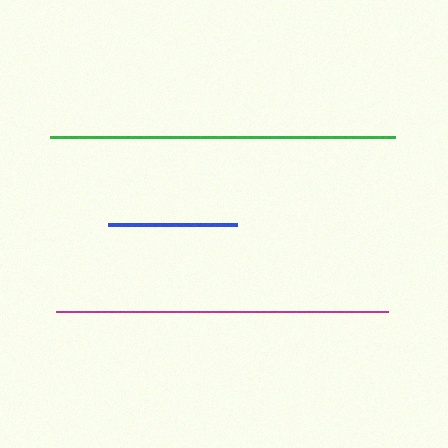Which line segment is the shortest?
The blue line is the shortest at approximately 130 pixels.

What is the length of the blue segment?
The blue segment is approximately 130 pixels long.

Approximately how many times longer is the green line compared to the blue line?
The green line is approximately 2.7 times the length of the blue line.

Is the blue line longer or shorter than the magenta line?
The magenta line is longer than the blue line.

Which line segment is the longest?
The green line is the longest at approximately 346 pixels.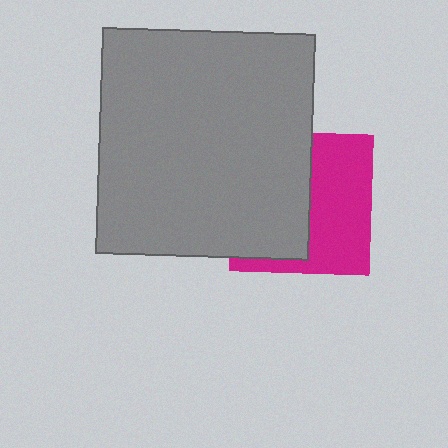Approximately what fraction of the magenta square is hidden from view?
Roughly 51% of the magenta square is hidden behind the gray rectangle.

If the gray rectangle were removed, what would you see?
You would see the complete magenta square.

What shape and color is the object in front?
The object in front is a gray rectangle.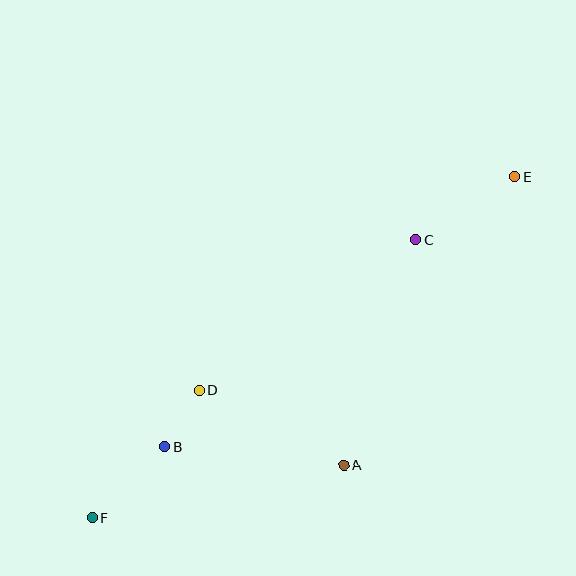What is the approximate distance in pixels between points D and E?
The distance between D and E is approximately 381 pixels.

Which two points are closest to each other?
Points B and D are closest to each other.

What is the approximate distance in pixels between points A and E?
The distance between A and E is approximately 335 pixels.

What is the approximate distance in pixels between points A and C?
The distance between A and C is approximately 236 pixels.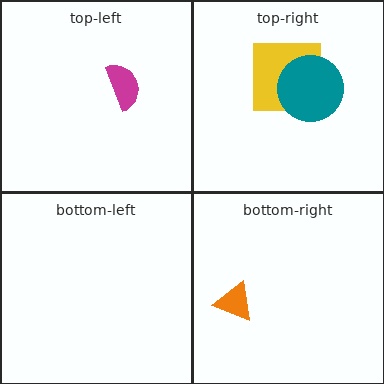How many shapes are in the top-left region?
1.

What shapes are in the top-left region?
The magenta semicircle.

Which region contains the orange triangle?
The bottom-right region.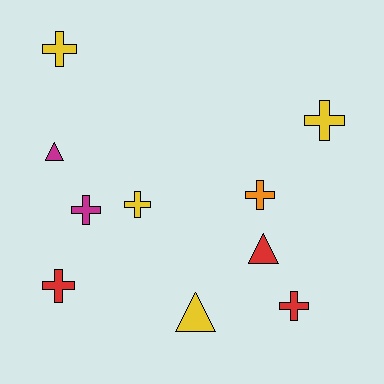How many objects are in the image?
There are 10 objects.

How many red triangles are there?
There is 1 red triangle.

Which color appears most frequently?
Yellow, with 4 objects.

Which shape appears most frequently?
Cross, with 7 objects.